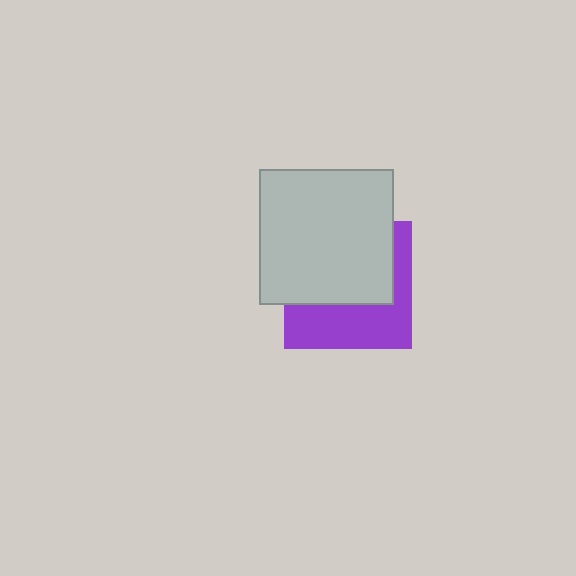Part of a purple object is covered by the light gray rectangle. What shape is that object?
It is a square.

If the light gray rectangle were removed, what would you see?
You would see the complete purple square.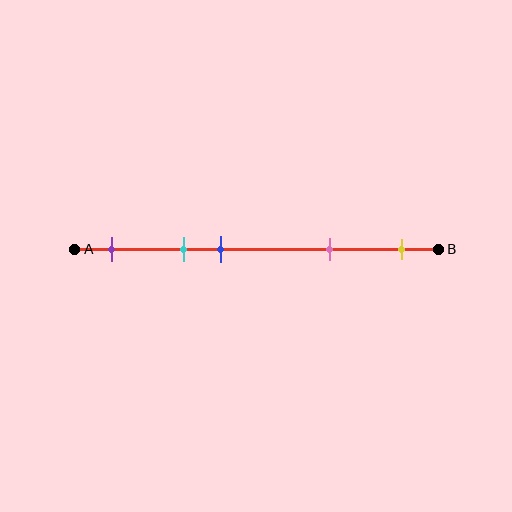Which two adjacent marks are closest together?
The cyan and blue marks are the closest adjacent pair.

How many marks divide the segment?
There are 5 marks dividing the segment.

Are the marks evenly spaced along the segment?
No, the marks are not evenly spaced.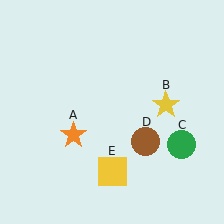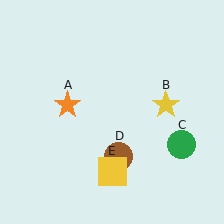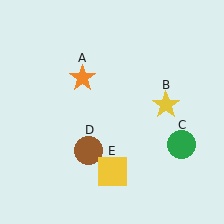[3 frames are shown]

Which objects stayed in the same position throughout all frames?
Yellow star (object B) and green circle (object C) and yellow square (object E) remained stationary.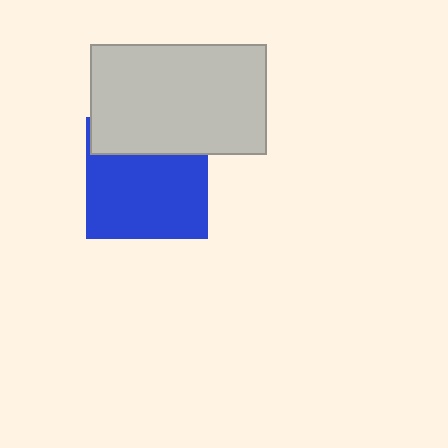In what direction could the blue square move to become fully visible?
The blue square could move down. That would shift it out from behind the light gray rectangle entirely.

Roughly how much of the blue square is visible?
Most of it is visible (roughly 70%).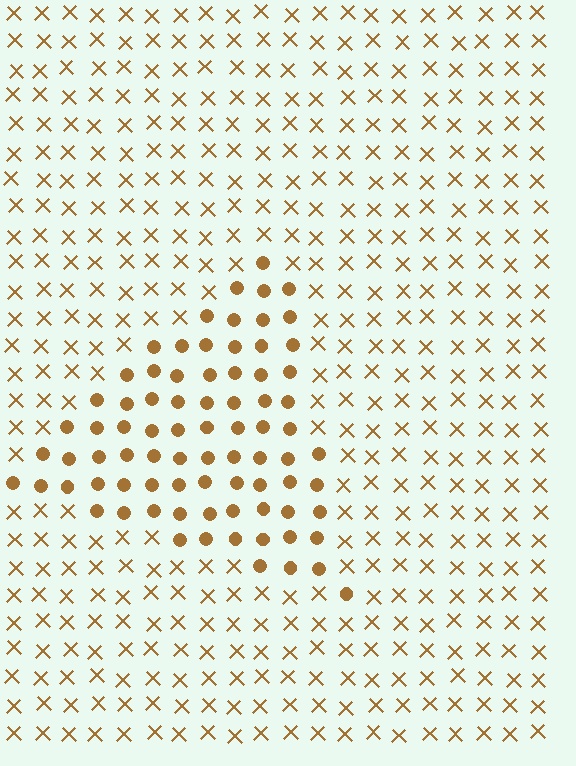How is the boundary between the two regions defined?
The boundary is defined by a change in element shape: circles inside vs. X marks outside. All elements share the same color and spacing.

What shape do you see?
I see a triangle.